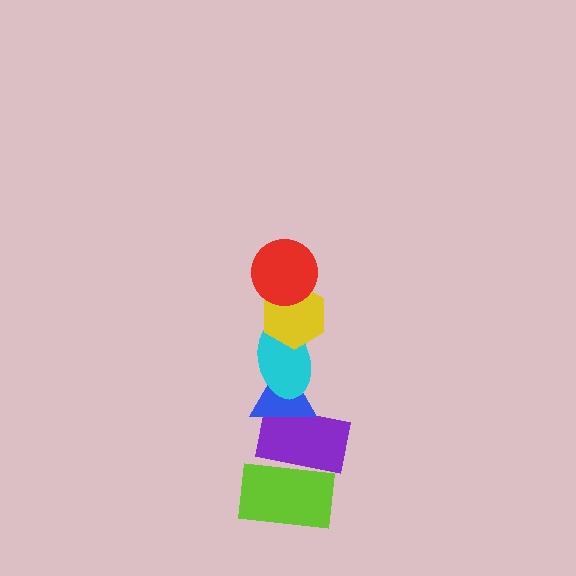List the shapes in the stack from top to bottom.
From top to bottom: the red circle, the yellow hexagon, the cyan ellipse, the blue triangle, the purple rectangle, the lime rectangle.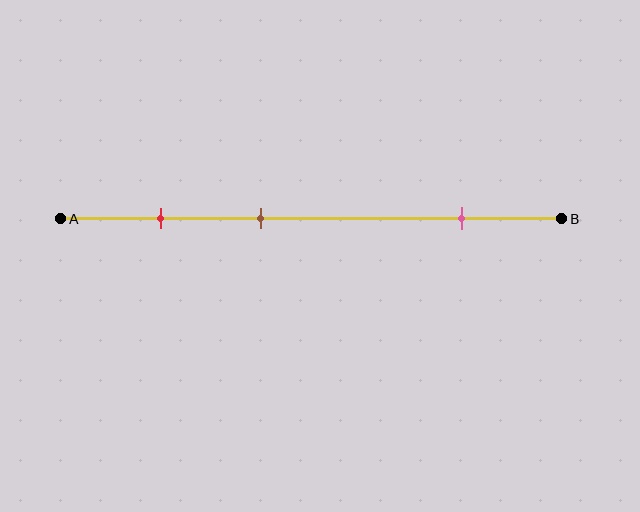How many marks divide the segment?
There are 3 marks dividing the segment.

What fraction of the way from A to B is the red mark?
The red mark is approximately 20% (0.2) of the way from A to B.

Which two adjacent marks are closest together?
The red and brown marks are the closest adjacent pair.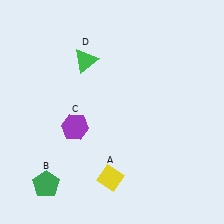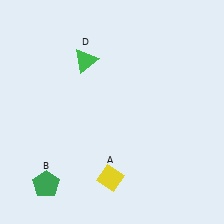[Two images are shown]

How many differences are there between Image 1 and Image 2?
There is 1 difference between the two images.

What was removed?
The purple hexagon (C) was removed in Image 2.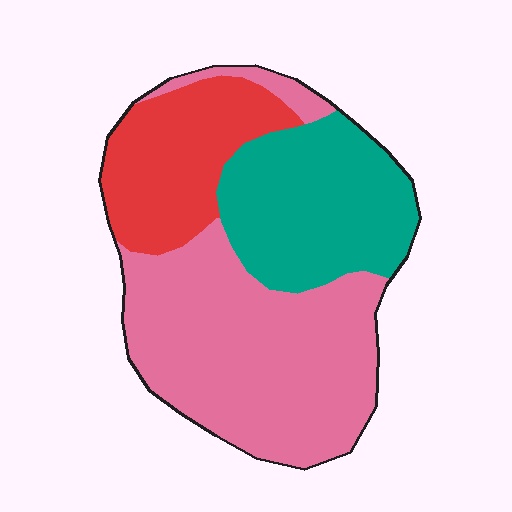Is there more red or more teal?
Teal.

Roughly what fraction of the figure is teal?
Teal takes up about one quarter (1/4) of the figure.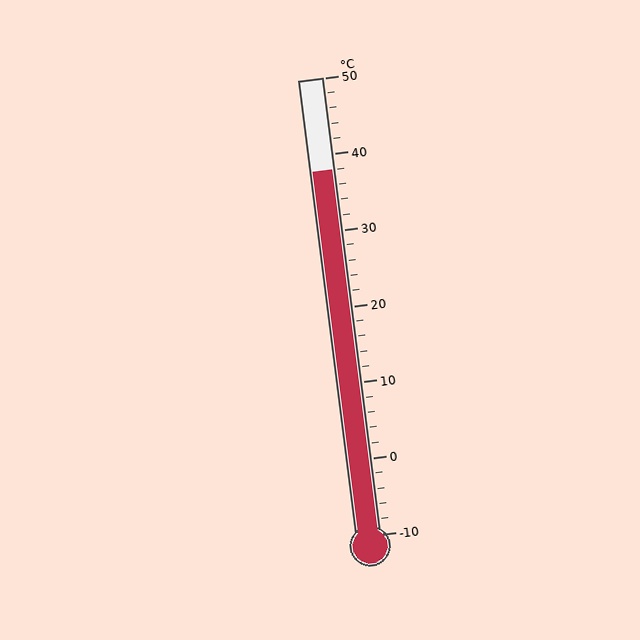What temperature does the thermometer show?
The thermometer shows approximately 38°C.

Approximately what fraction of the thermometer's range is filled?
The thermometer is filled to approximately 80% of its range.